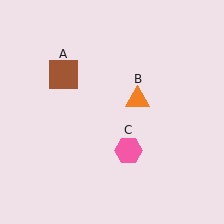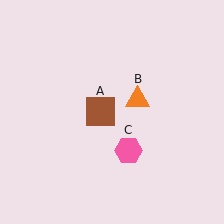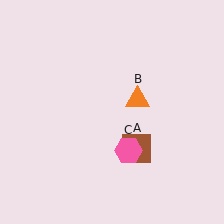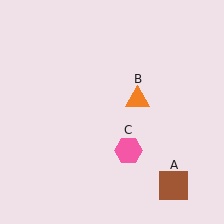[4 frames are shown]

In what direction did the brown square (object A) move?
The brown square (object A) moved down and to the right.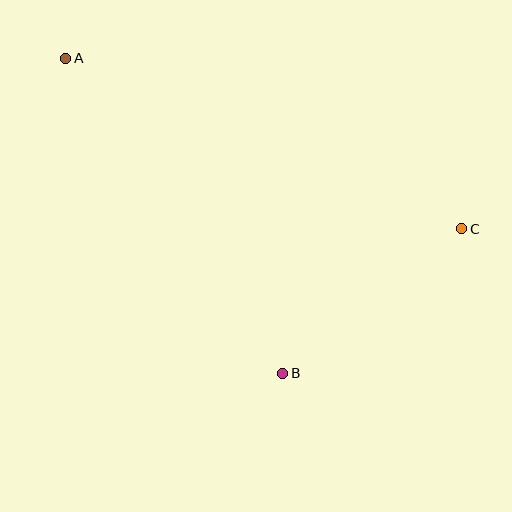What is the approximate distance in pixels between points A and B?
The distance between A and B is approximately 382 pixels.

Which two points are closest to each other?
Points B and C are closest to each other.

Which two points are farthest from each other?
Points A and C are farthest from each other.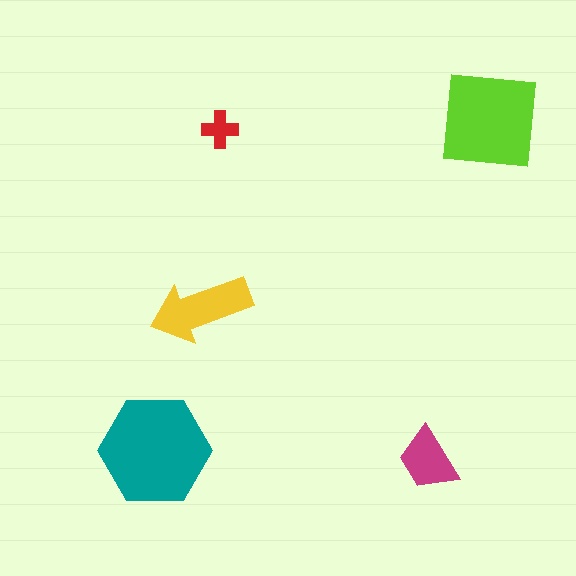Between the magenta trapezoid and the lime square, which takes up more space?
The lime square.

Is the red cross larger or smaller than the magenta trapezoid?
Smaller.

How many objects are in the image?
There are 5 objects in the image.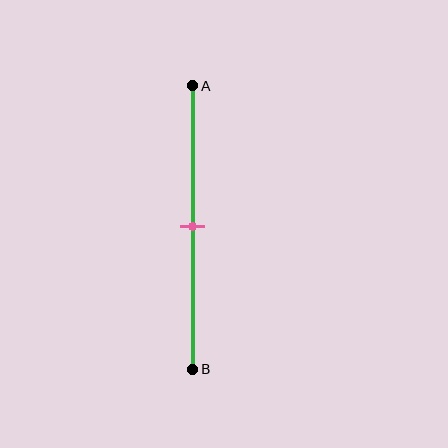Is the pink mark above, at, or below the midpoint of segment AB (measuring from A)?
The pink mark is approximately at the midpoint of segment AB.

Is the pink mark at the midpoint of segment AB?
Yes, the mark is approximately at the midpoint.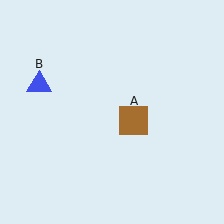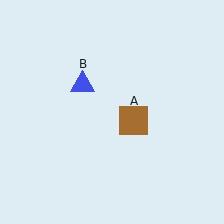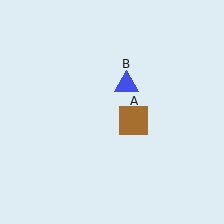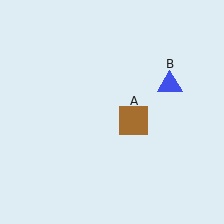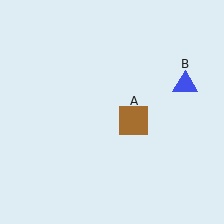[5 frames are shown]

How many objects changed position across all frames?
1 object changed position: blue triangle (object B).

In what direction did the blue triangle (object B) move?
The blue triangle (object B) moved right.